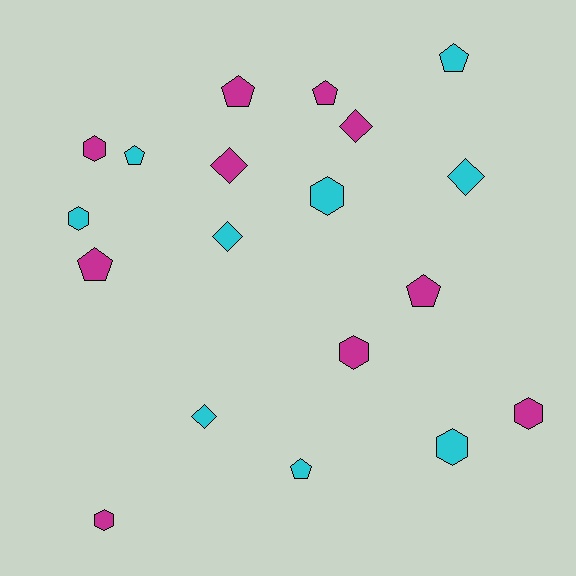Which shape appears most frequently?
Hexagon, with 7 objects.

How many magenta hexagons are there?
There are 4 magenta hexagons.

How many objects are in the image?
There are 19 objects.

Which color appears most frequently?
Magenta, with 10 objects.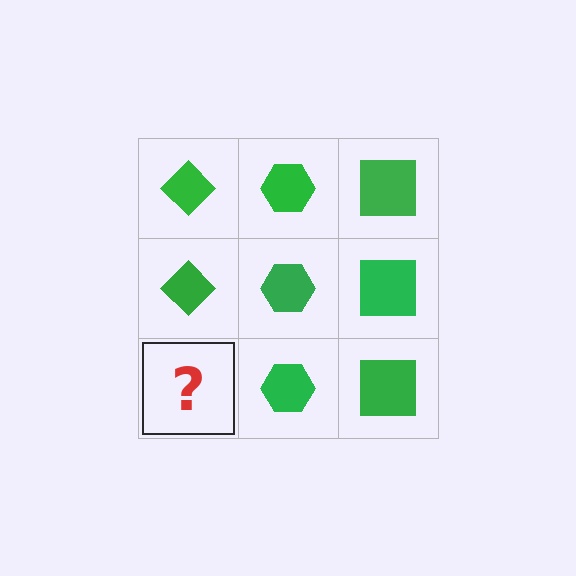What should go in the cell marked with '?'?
The missing cell should contain a green diamond.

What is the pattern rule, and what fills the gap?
The rule is that each column has a consistent shape. The gap should be filled with a green diamond.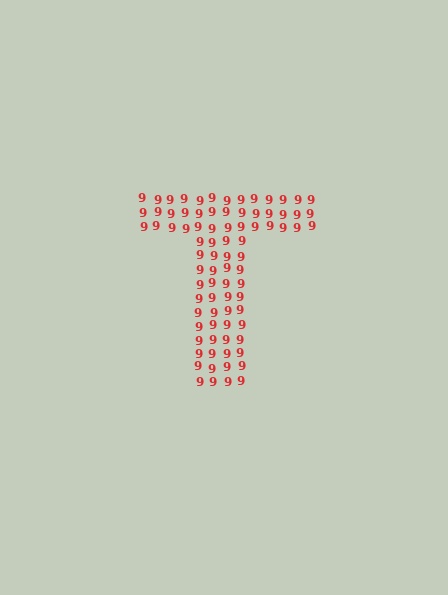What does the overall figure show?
The overall figure shows the letter T.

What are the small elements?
The small elements are digit 9's.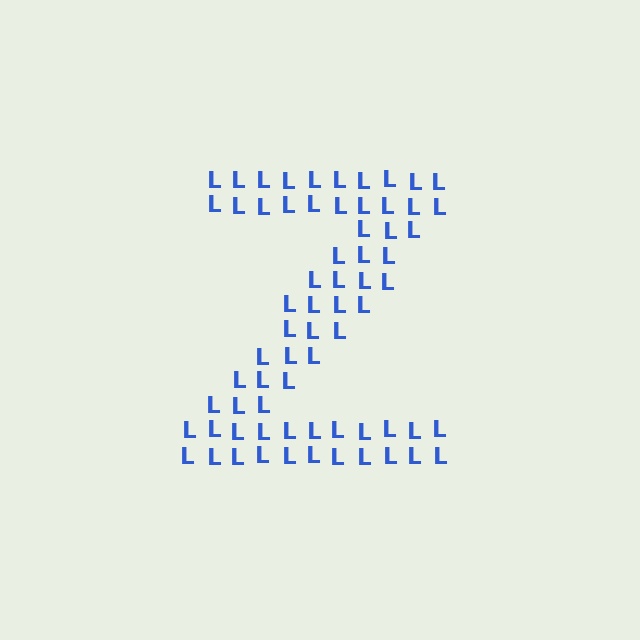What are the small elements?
The small elements are letter L's.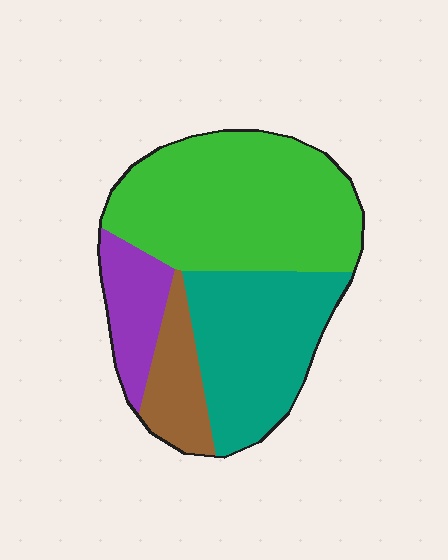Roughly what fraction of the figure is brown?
Brown covers around 10% of the figure.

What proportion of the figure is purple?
Purple covers around 10% of the figure.